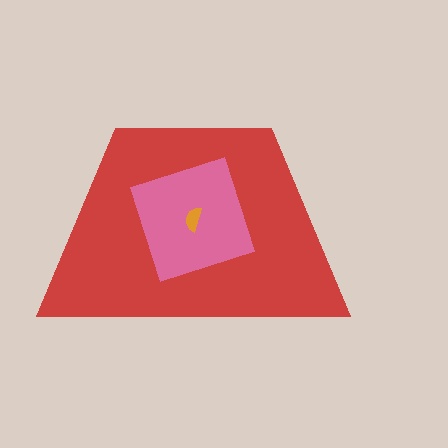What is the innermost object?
The orange semicircle.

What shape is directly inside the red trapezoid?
The pink square.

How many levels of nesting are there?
3.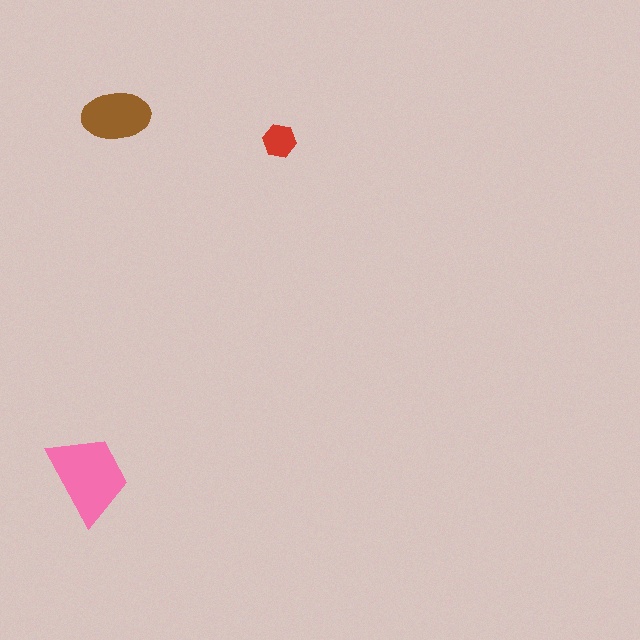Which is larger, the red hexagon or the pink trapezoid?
The pink trapezoid.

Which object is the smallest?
The red hexagon.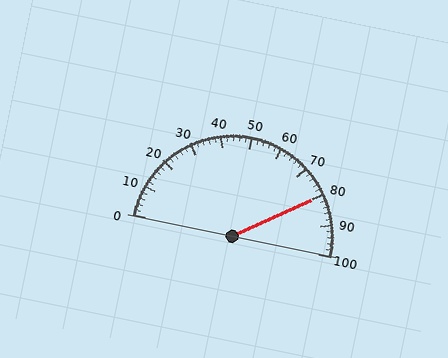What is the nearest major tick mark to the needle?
The nearest major tick mark is 80.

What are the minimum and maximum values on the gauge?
The gauge ranges from 0 to 100.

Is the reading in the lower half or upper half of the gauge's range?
The reading is in the upper half of the range (0 to 100).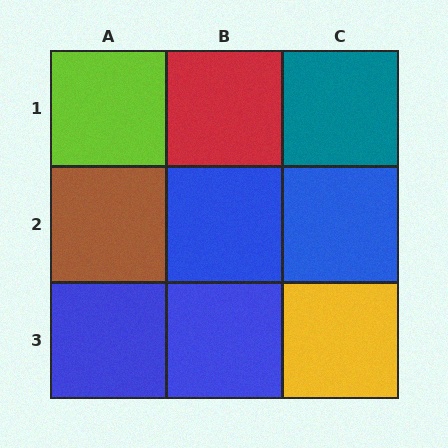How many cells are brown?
1 cell is brown.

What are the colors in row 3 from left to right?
Blue, blue, yellow.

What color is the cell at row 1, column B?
Red.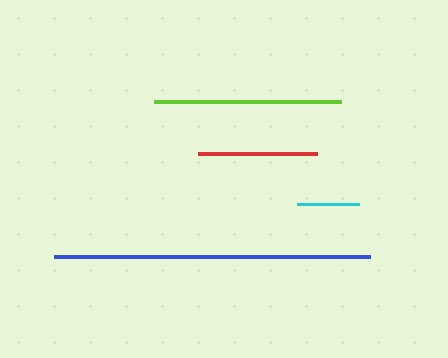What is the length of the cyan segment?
The cyan segment is approximately 63 pixels long.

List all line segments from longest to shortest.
From longest to shortest: blue, lime, red, cyan.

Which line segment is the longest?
The blue line is the longest at approximately 316 pixels.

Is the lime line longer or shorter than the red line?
The lime line is longer than the red line.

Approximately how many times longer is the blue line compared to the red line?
The blue line is approximately 2.7 times the length of the red line.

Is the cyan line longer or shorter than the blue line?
The blue line is longer than the cyan line.